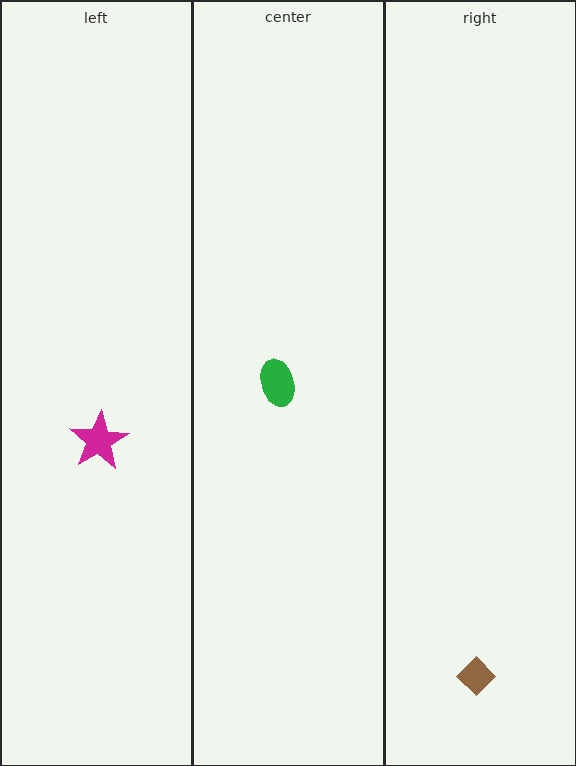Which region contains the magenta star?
The left region.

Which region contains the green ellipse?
The center region.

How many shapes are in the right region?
1.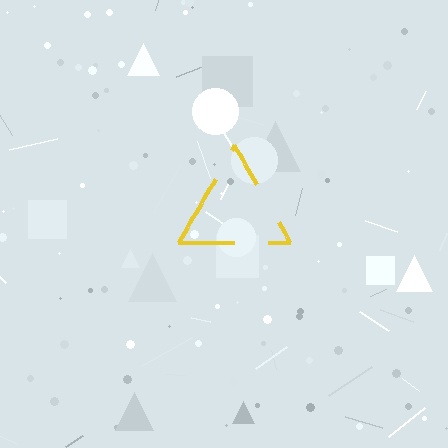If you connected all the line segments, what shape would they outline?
They would outline a triangle.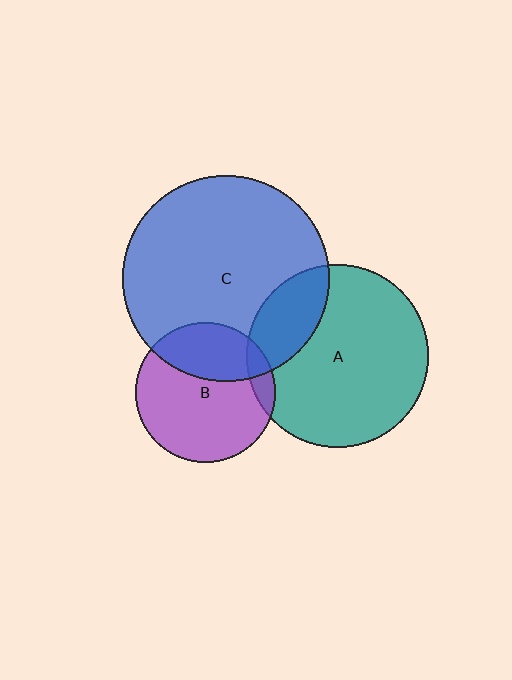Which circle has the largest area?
Circle C (blue).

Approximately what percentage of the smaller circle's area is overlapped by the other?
Approximately 10%.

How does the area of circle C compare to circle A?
Approximately 1.3 times.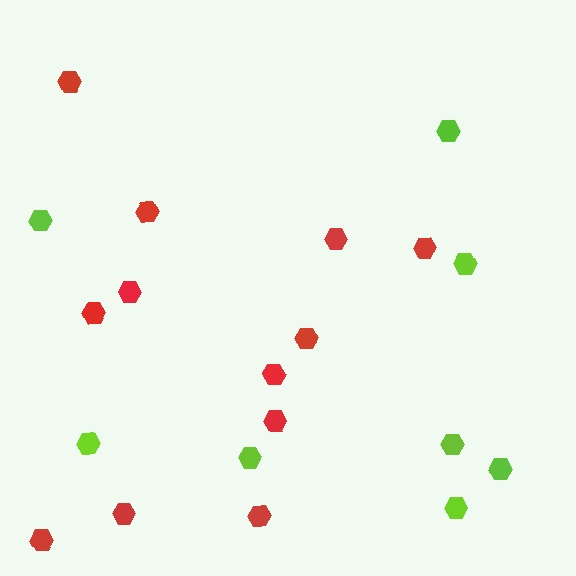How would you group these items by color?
There are 2 groups: one group of lime hexagons (8) and one group of red hexagons (12).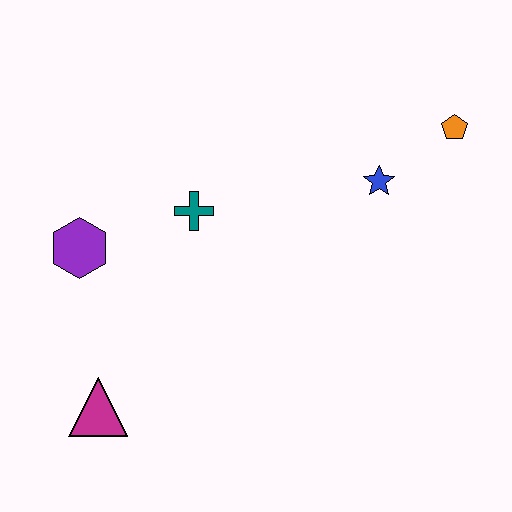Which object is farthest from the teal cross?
The orange pentagon is farthest from the teal cross.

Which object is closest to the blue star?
The orange pentagon is closest to the blue star.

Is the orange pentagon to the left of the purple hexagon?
No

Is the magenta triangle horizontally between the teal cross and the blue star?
No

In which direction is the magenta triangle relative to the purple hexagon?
The magenta triangle is below the purple hexagon.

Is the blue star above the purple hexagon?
Yes